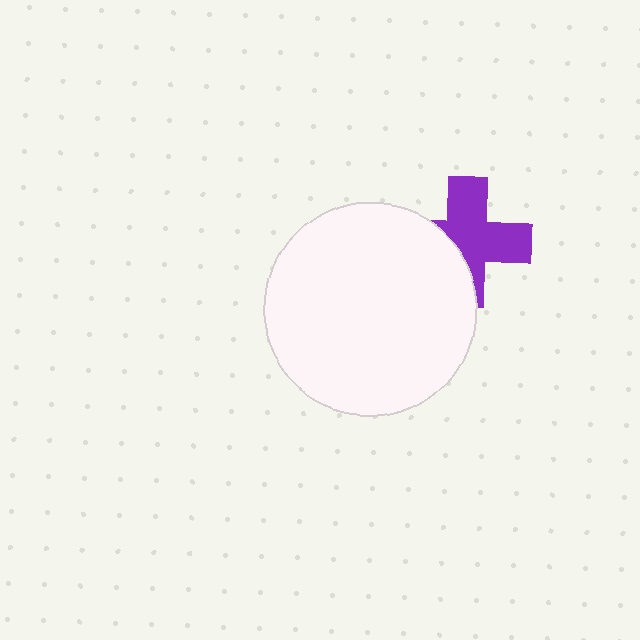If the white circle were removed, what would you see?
You would see the complete purple cross.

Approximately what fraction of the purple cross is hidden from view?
Roughly 37% of the purple cross is hidden behind the white circle.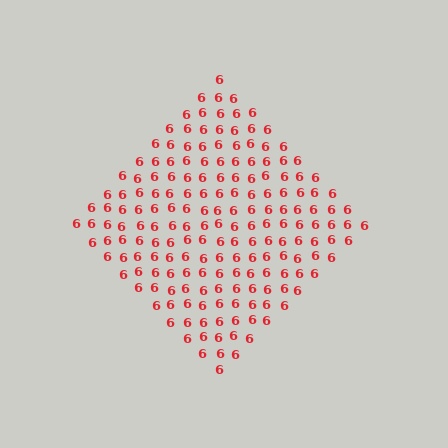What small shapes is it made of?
It is made of small digit 6's.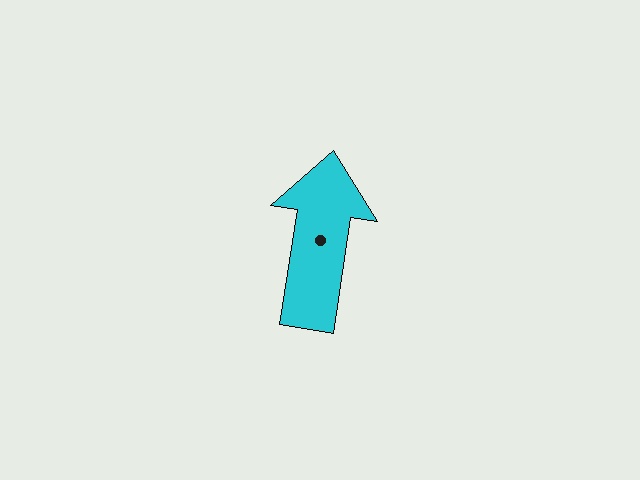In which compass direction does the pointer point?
North.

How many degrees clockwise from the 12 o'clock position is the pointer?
Approximately 9 degrees.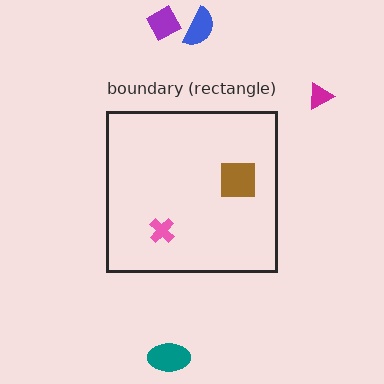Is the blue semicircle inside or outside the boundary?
Outside.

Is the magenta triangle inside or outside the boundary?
Outside.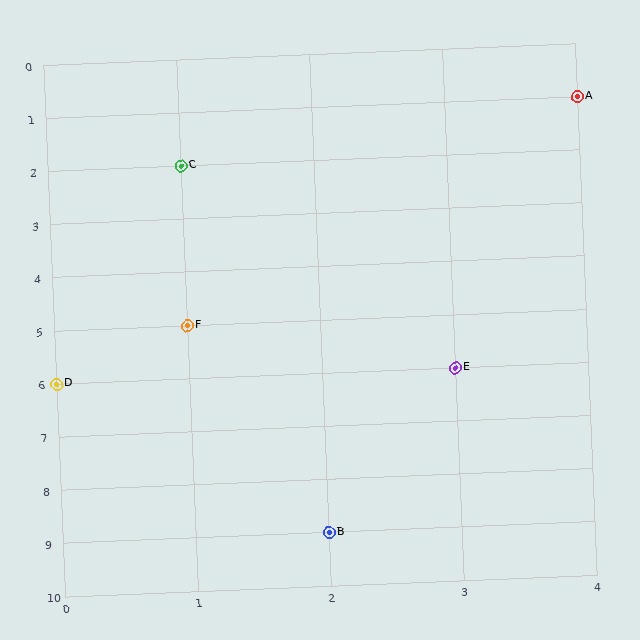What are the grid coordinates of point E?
Point E is at grid coordinates (3, 6).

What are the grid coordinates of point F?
Point F is at grid coordinates (1, 5).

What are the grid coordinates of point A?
Point A is at grid coordinates (4, 1).